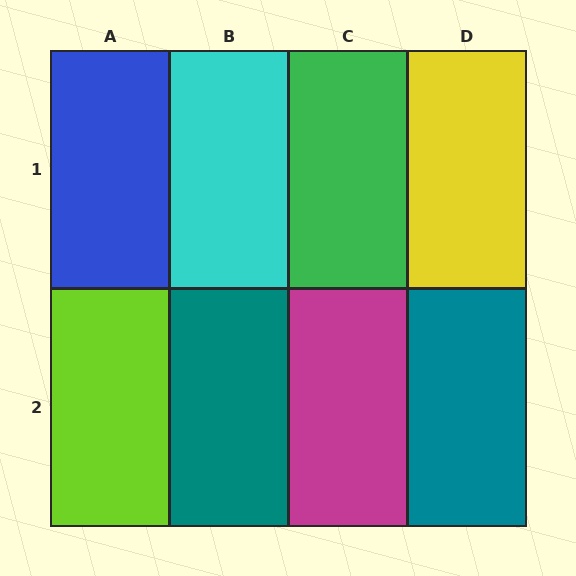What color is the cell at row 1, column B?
Cyan.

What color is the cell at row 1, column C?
Green.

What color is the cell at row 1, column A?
Blue.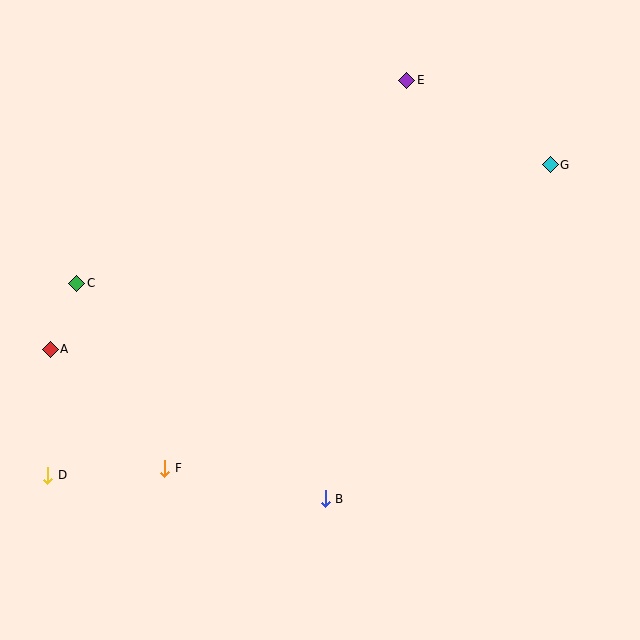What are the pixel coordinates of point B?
Point B is at (325, 499).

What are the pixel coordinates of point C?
Point C is at (77, 283).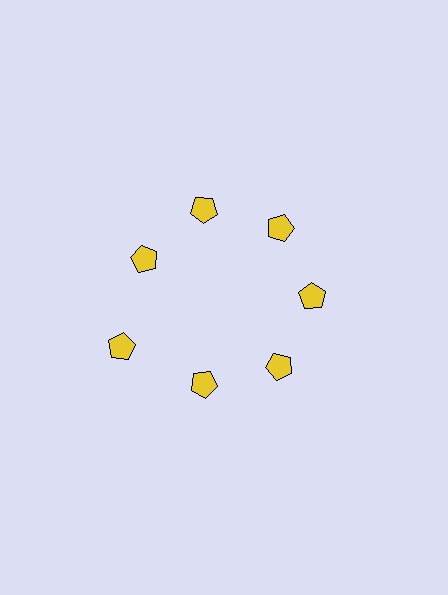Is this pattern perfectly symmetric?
No. The 7 yellow pentagons are arranged in a ring, but one element near the 8 o'clock position is pushed outward from the center, breaking the 7-fold rotational symmetry.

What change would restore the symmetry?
The symmetry would be restored by moving it inward, back onto the ring so that all 7 pentagons sit at equal angles and equal distance from the center.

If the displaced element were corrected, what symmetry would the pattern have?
It would have 7-fold rotational symmetry — the pattern would map onto itself every 51 degrees.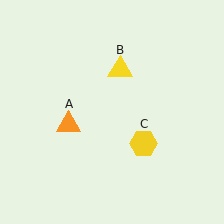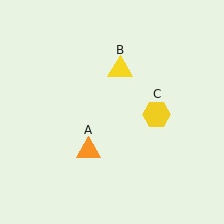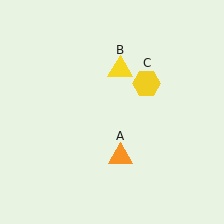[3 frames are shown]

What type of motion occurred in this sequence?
The orange triangle (object A), yellow hexagon (object C) rotated counterclockwise around the center of the scene.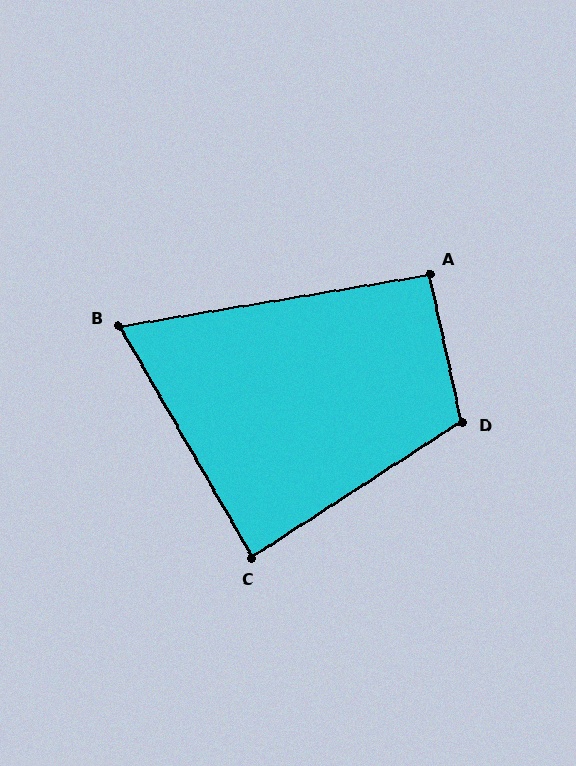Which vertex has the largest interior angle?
D, at approximately 110 degrees.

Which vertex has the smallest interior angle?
B, at approximately 70 degrees.